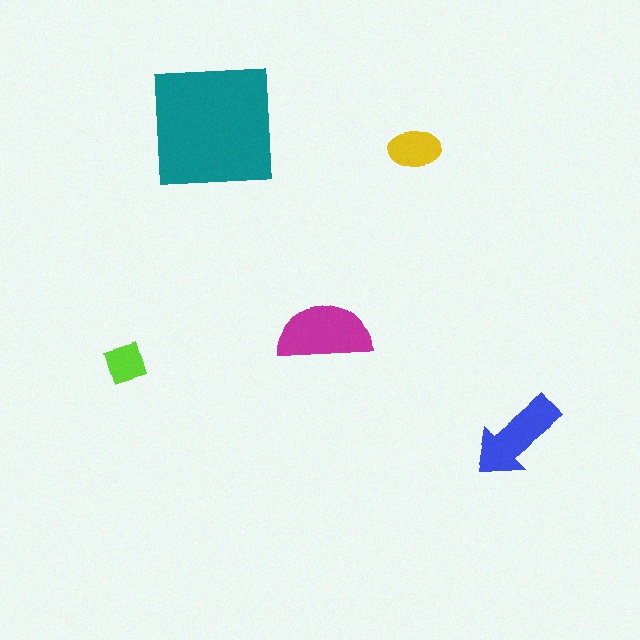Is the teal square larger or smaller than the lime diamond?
Larger.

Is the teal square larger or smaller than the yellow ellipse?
Larger.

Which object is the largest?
The teal square.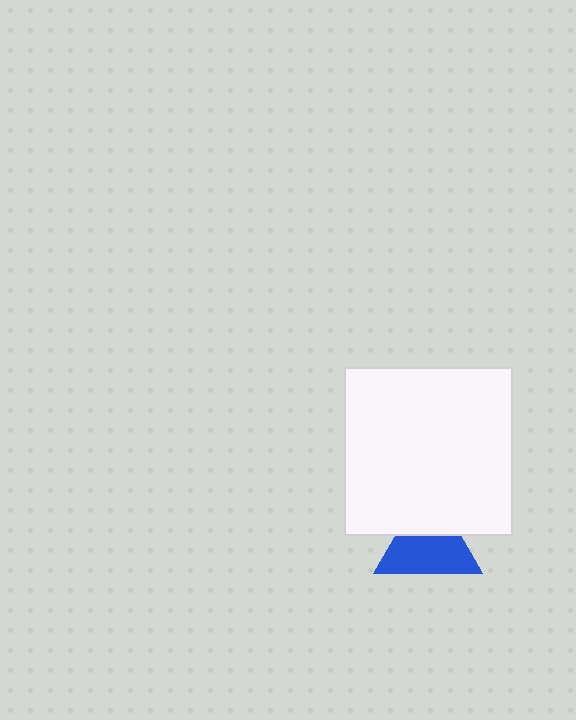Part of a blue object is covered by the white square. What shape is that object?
It is a triangle.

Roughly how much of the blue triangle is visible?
About half of it is visible (roughly 64%).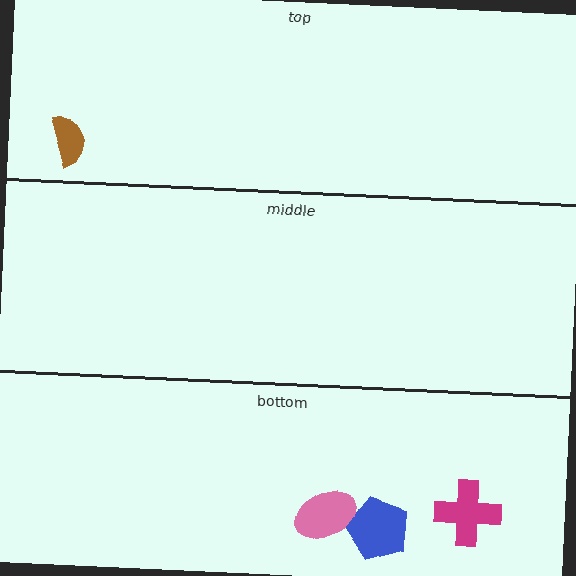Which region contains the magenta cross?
The bottom region.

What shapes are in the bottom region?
The blue pentagon, the magenta cross, the pink ellipse.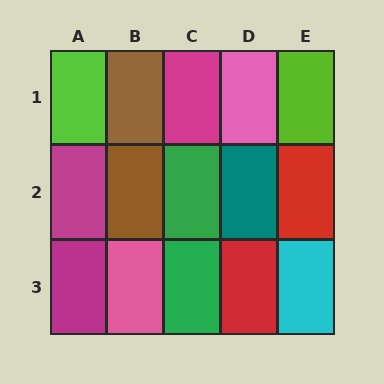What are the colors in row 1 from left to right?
Lime, brown, magenta, pink, lime.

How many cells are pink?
2 cells are pink.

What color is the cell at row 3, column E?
Cyan.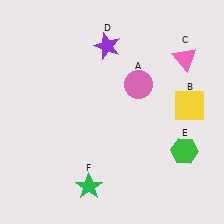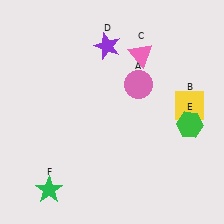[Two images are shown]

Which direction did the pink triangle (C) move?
The pink triangle (C) moved left.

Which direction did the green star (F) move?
The green star (F) moved left.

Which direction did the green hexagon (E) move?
The green hexagon (E) moved up.